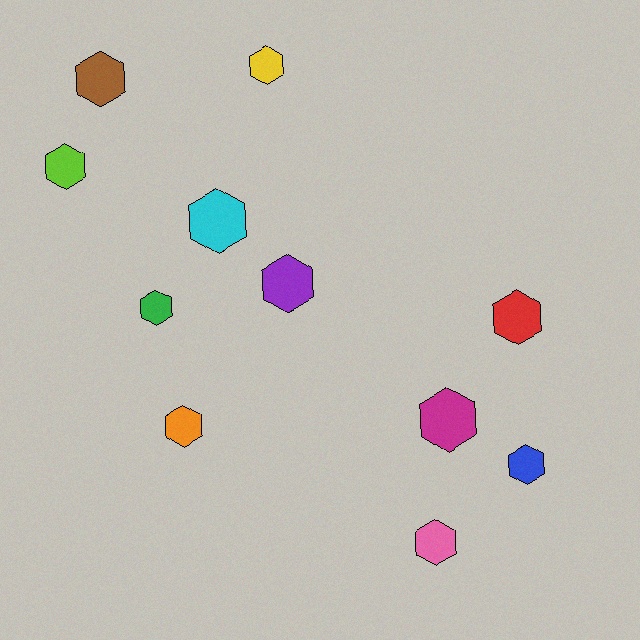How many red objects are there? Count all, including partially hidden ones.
There is 1 red object.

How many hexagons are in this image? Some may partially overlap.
There are 11 hexagons.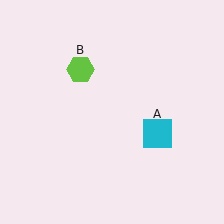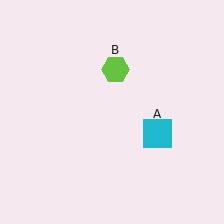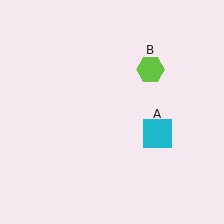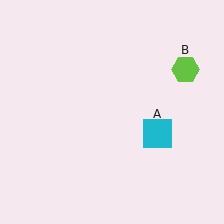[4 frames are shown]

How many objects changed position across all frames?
1 object changed position: lime hexagon (object B).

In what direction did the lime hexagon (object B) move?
The lime hexagon (object B) moved right.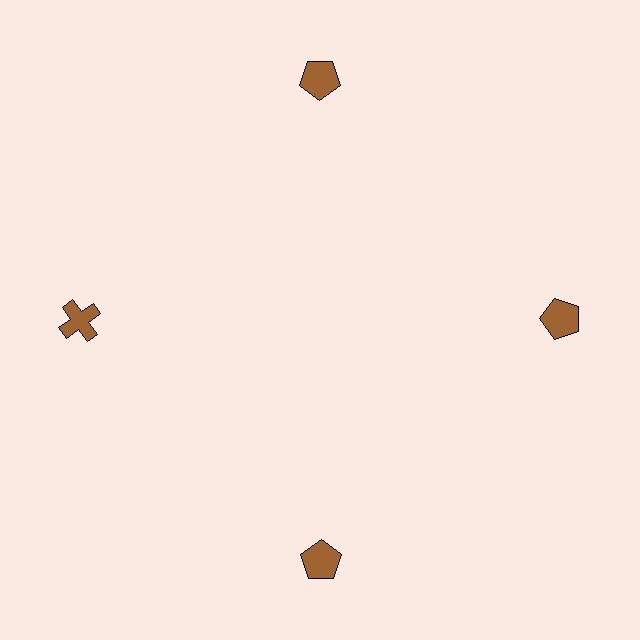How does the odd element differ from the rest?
It has a different shape: cross instead of pentagon.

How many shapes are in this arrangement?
There are 4 shapes arranged in a ring pattern.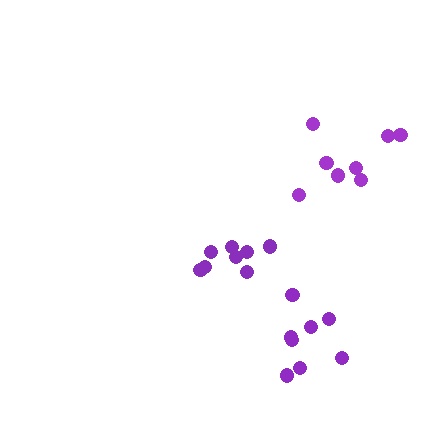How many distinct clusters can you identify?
There are 3 distinct clusters.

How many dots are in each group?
Group 1: 8 dots, Group 2: 8 dots, Group 3: 8 dots (24 total).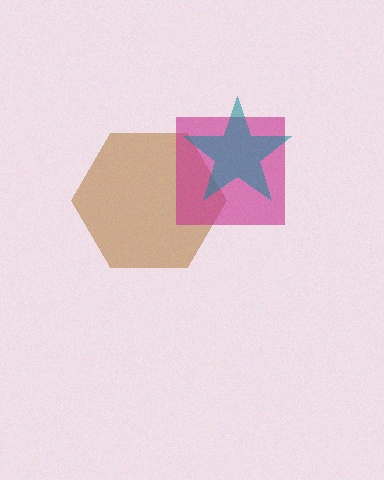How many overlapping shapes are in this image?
There are 3 overlapping shapes in the image.